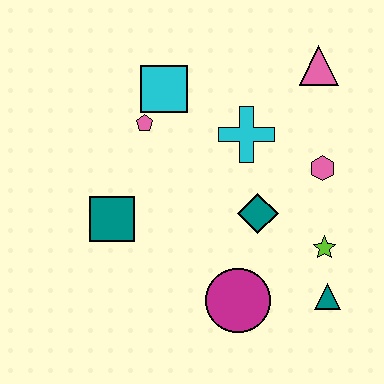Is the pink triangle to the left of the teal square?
No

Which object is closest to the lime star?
The teal triangle is closest to the lime star.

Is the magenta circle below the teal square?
Yes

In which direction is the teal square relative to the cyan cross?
The teal square is to the left of the cyan cross.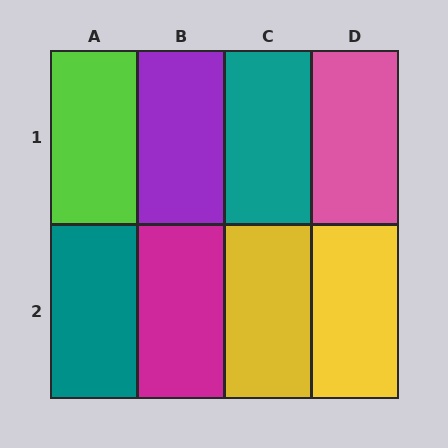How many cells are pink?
1 cell is pink.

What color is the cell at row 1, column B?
Purple.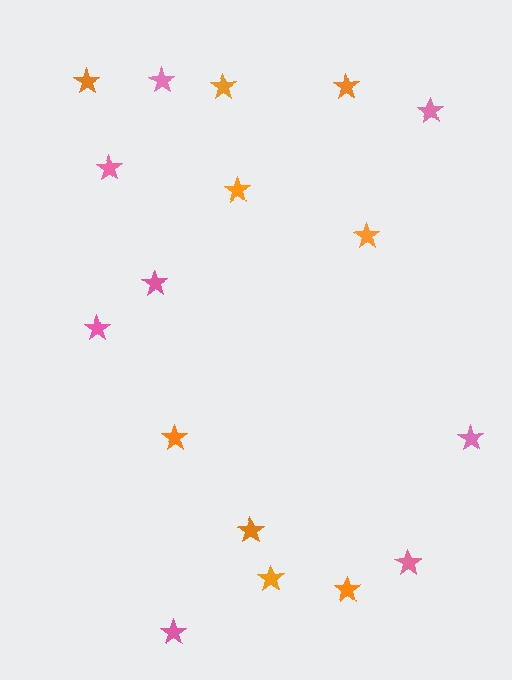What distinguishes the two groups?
There are 2 groups: one group of orange stars (9) and one group of pink stars (8).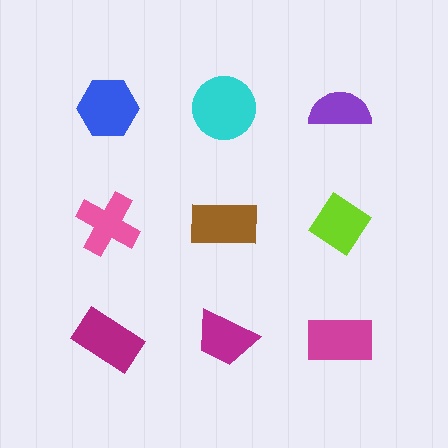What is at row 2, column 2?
A brown rectangle.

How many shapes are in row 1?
3 shapes.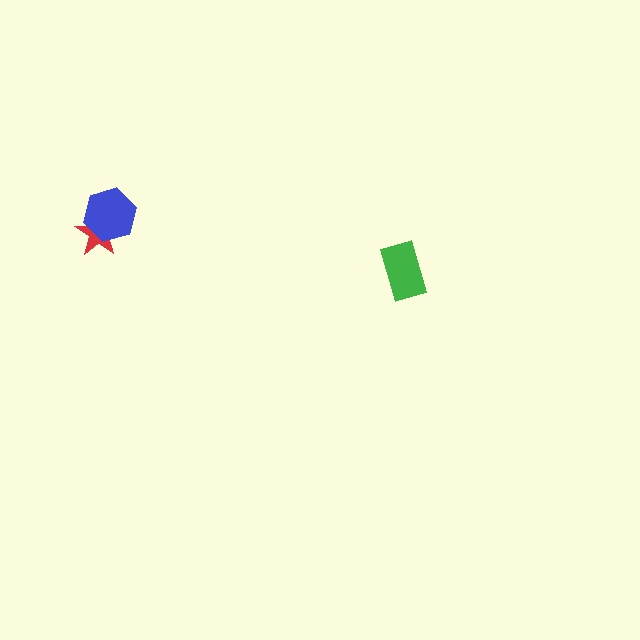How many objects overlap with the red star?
1 object overlaps with the red star.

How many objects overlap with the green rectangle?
0 objects overlap with the green rectangle.